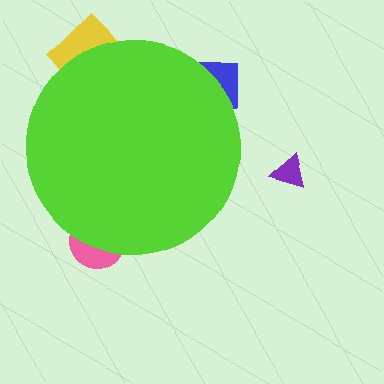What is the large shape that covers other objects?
A lime circle.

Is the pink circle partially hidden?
Yes, the pink circle is partially hidden behind the lime circle.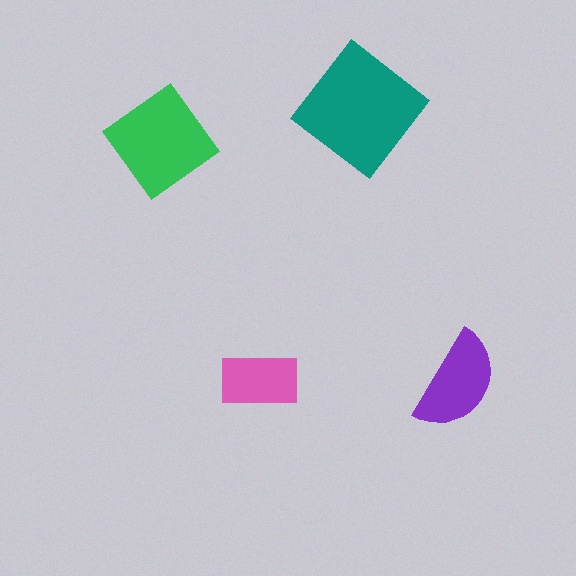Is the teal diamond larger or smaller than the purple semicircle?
Larger.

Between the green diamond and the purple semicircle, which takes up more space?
The green diamond.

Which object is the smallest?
The pink rectangle.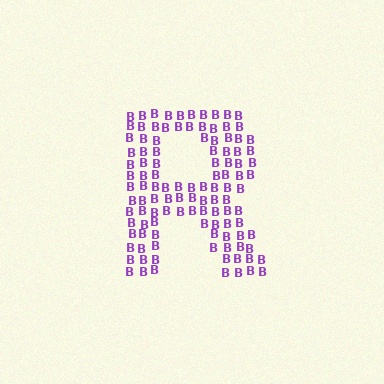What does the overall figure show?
The overall figure shows the letter R.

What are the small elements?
The small elements are letter B's.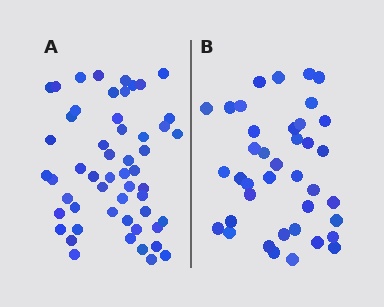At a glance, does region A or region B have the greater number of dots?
Region A (the left region) has more dots.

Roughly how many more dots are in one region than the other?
Region A has approximately 15 more dots than region B.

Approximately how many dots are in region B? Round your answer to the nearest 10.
About 40 dots. (The exact count is 39, which rounds to 40.)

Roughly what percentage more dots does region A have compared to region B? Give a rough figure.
About 35% more.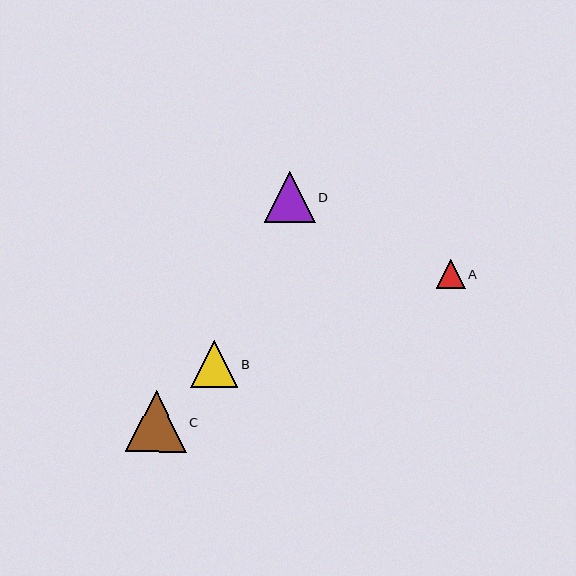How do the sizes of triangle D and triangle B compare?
Triangle D and triangle B are approximately the same size.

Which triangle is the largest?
Triangle C is the largest with a size of approximately 61 pixels.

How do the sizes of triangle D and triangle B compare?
Triangle D and triangle B are approximately the same size.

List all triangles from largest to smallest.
From largest to smallest: C, D, B, A.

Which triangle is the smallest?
Triangle A is the smallest with a size of approximately 29 pixels.